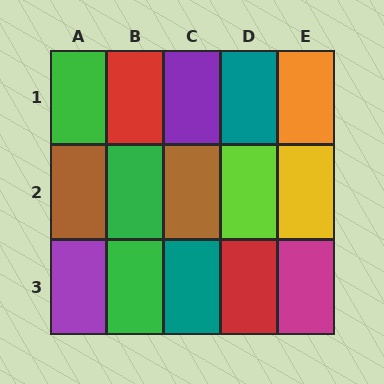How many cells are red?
2 cells are red.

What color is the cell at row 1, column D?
Teal.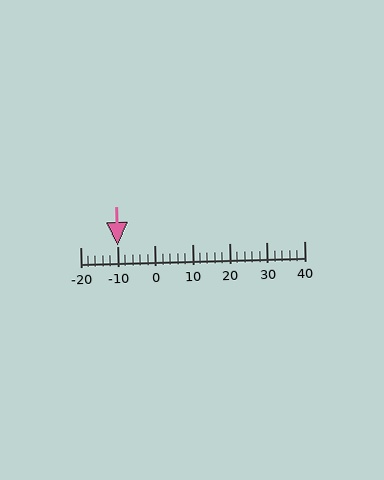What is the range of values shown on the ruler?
The ruler shows values from -20 to 40.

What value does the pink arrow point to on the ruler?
The pink arrow points to approximately -10.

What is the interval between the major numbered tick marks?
The major tick marks are spaced 10 units apart.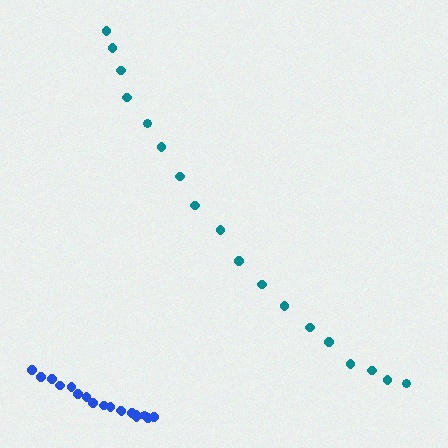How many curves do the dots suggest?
There are 2 distinct paths.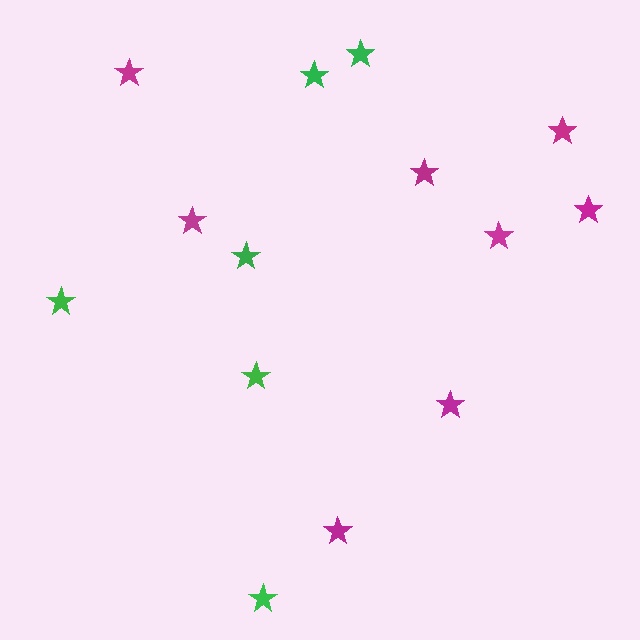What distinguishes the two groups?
There are 2 groups: one group of magenta stars (8) and one group of green stars (6).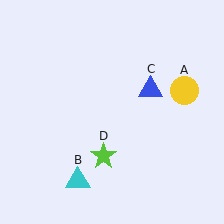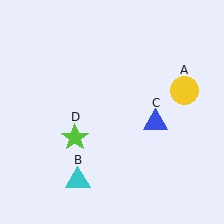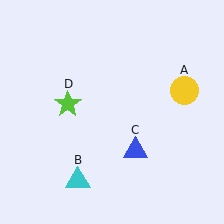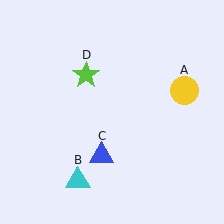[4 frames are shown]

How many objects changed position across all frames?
2 objects changed position: blue triangle (object C), lime star (object D).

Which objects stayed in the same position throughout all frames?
Yellow circle (object A) and cyan triangle (object B) remained stationary.